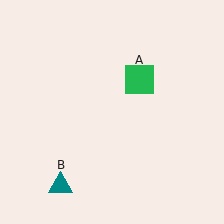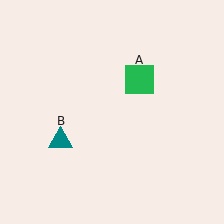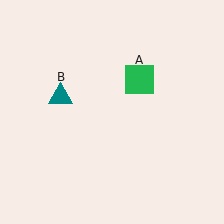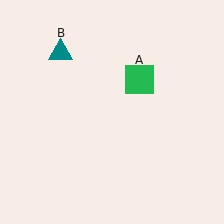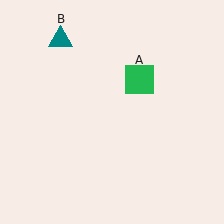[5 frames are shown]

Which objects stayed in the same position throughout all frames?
Green square (object A) remained stationary.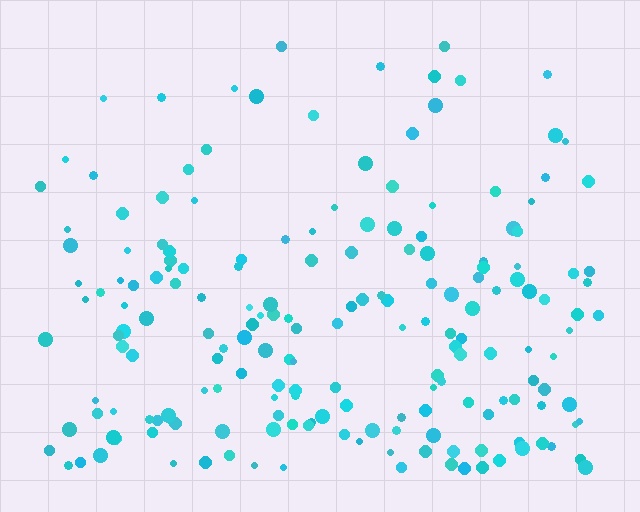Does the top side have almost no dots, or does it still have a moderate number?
Still a moderate number, just noticeably fewer than the bottom.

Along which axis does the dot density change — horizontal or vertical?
Vertical.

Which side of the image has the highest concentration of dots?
The bottom.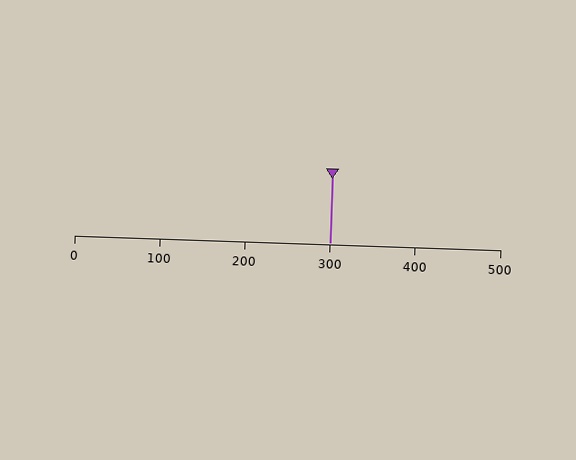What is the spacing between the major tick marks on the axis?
The major ticks are spaced 100 apart.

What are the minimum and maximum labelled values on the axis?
The axis runs from 0 to 500.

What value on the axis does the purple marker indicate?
The marker indicates approximately 300.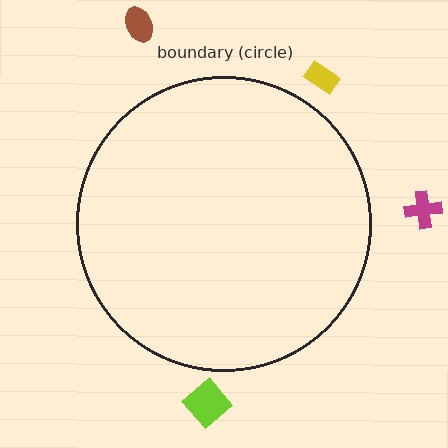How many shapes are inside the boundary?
0 inside, 4 outside.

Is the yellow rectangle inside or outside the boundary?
Outside.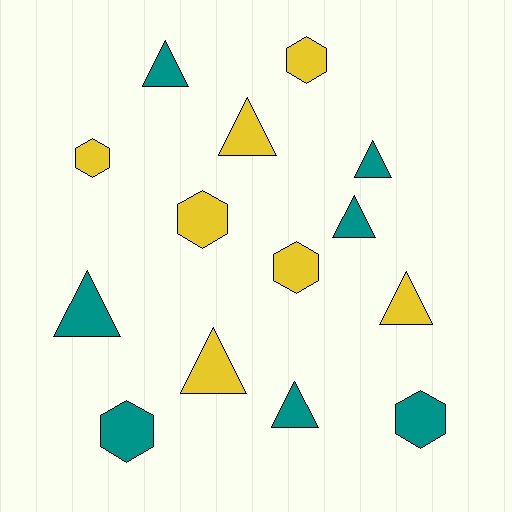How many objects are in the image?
There are 14 objects.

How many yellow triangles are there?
There are 3 yellow triangles.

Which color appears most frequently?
Yellow, with 7 objects.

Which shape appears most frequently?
Triangle, with 8 objects.